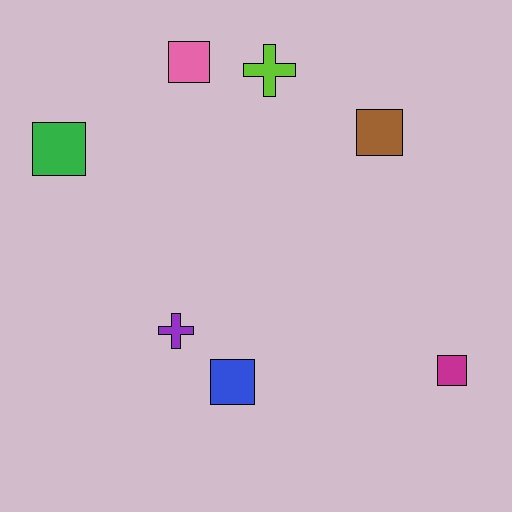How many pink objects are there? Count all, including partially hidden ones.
There is 1 pink object.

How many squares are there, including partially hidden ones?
There are 5 squares.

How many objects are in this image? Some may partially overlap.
There are 7 objects.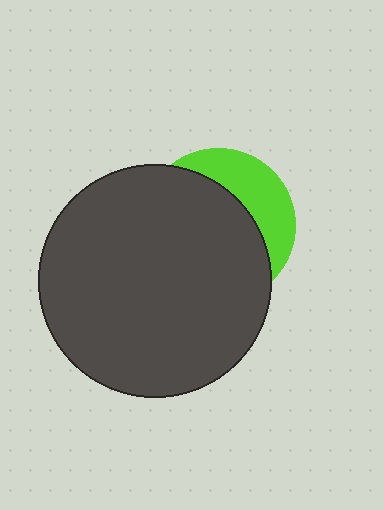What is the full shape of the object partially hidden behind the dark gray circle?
The partially hidden object is a lime circle.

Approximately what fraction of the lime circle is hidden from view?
Roughly 69% of the lime circle is hidden behind the dark gray circle.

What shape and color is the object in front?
The object in front is a dark gray circle.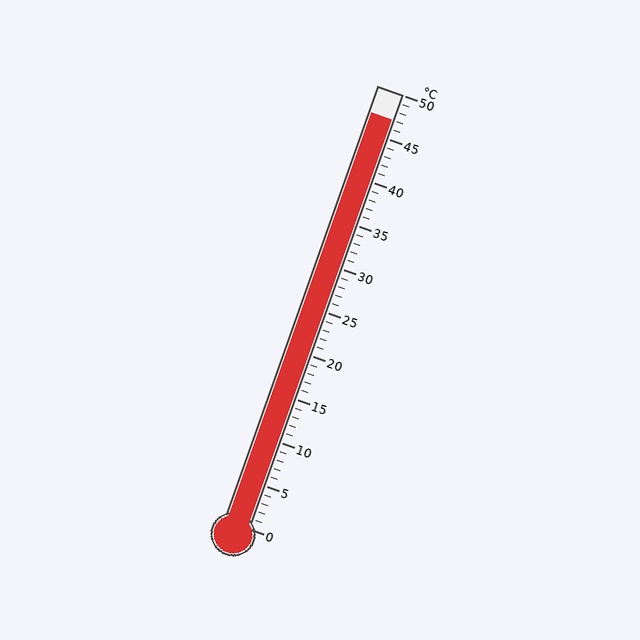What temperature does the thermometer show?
The thermometer shows approximately 47°C.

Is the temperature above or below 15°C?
The temperature is above 15°C.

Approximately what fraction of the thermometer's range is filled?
The thermometer is filled to approximately 95% of its range.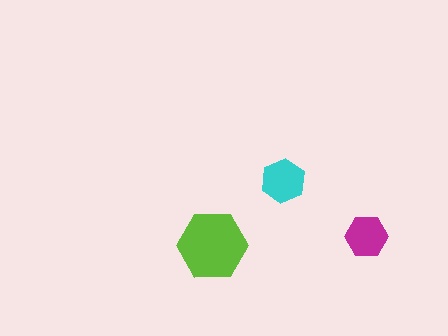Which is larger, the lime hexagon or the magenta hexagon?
The lime one.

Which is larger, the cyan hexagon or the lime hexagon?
The lime one.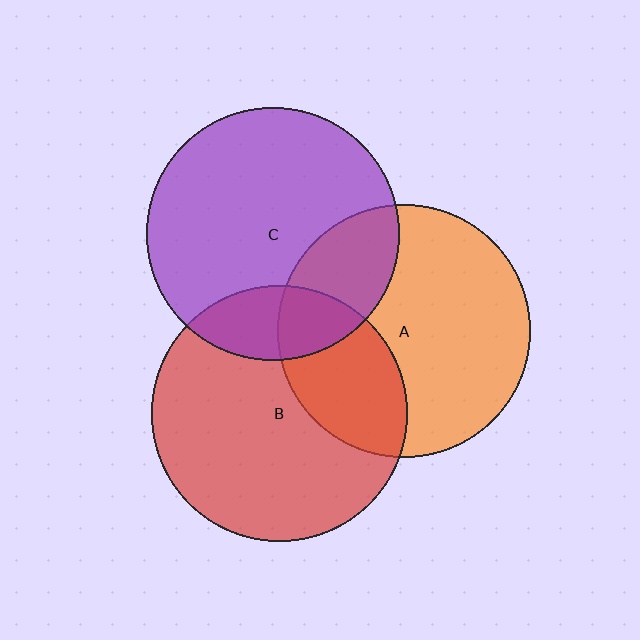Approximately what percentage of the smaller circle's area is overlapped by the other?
Approximately 30%.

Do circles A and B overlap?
Yes.